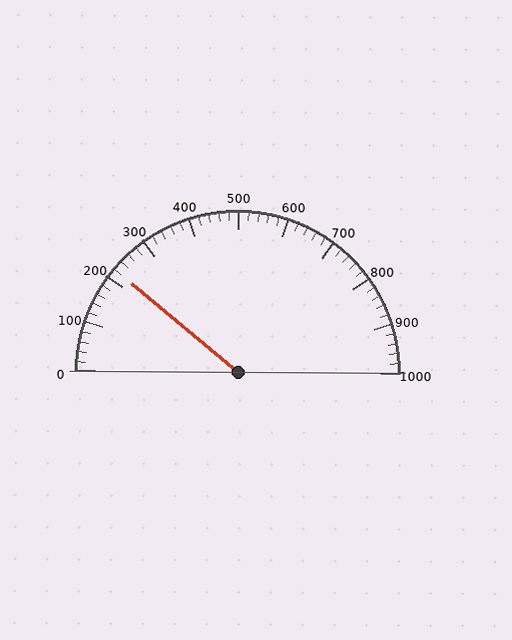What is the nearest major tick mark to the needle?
The nearest major tick mark is 200.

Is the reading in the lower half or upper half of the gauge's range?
The reading is in the lower half of the range (0 to 1000).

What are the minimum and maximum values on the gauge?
The gauge ranges from 0 to 1000.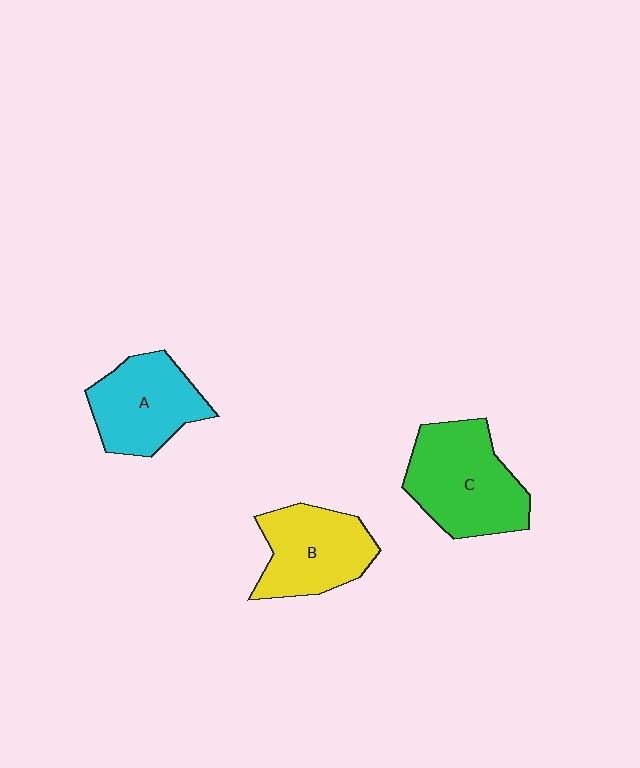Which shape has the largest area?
Shape C (green).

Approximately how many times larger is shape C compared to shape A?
Approximately 1.2 times.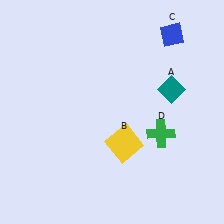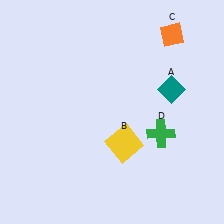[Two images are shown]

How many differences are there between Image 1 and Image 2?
There is 1 difference between the two images.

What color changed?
The diamond (C) changed from blue in Image 1 to orange in Image 2.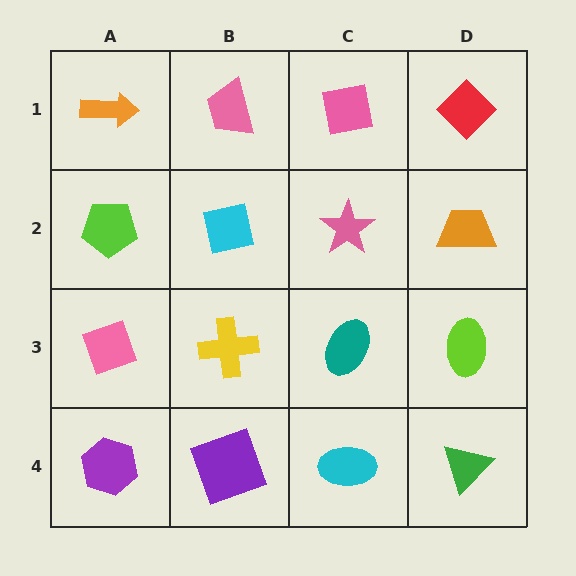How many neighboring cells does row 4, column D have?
2.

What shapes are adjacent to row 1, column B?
A cyan square (row 2, column B), an orange arrow (row 1, column A), a pink square (row 1, column C).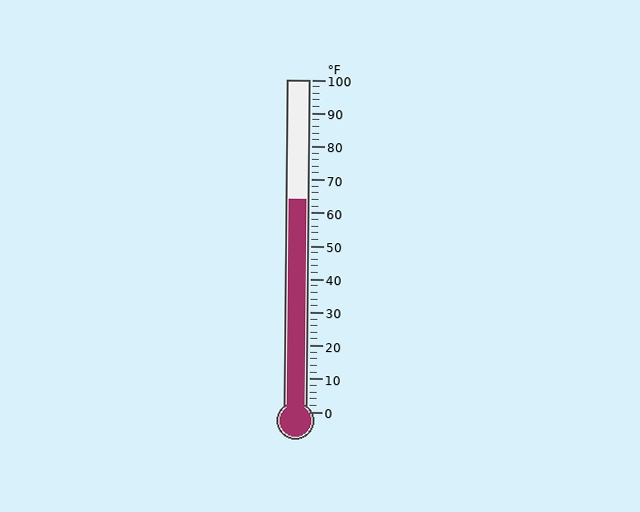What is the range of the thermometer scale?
The thermometer scale ranges from 0°F to 100°F.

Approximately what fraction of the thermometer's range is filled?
The thermometer is filled to approximately 65% of its range.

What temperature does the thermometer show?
The thermometer shows approximately 64°F.